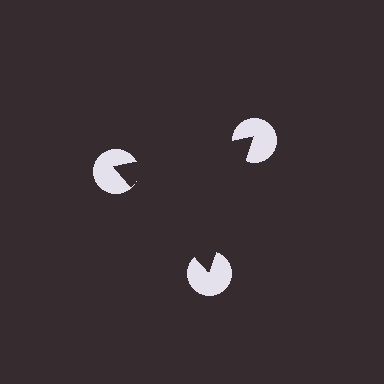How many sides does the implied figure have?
3 sides.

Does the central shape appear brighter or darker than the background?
It typically appears slightly darker than the background, even though no actual brightness change is drawn.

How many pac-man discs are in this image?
There are 3 — one at each vertex of the illusory triangle.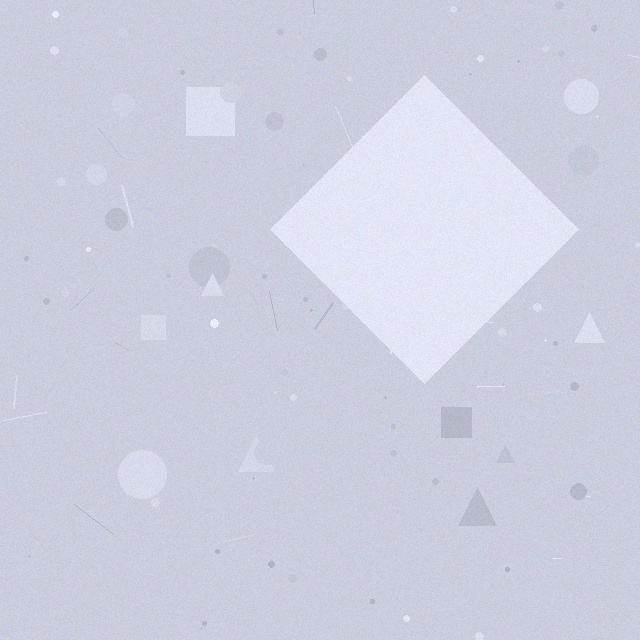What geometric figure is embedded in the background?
A diamond is embedded in the background.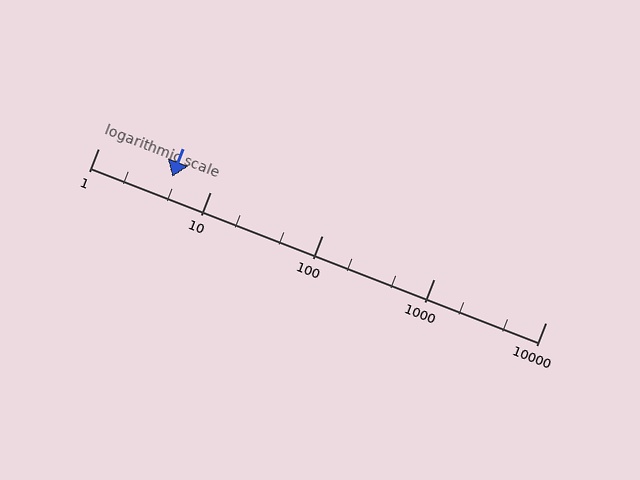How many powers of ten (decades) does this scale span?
The scale spans 4 decades, from 1 to 10000.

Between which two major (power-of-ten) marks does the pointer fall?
The pointer is between 1 and 10.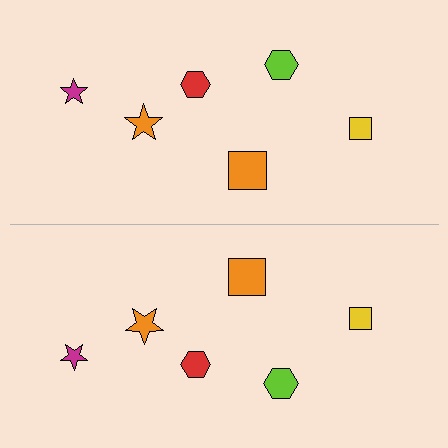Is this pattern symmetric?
Yes, this pattern has bilateral (reflection) symmetry.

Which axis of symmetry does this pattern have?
The pattern has a horizontal axis of symmetry running through the center of the image.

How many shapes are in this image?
There are 12 shapes in this image.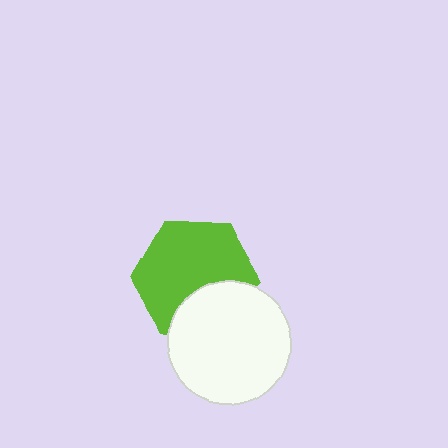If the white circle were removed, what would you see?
You would see the complete lime hexagon.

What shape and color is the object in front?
The object in front is a white circle.